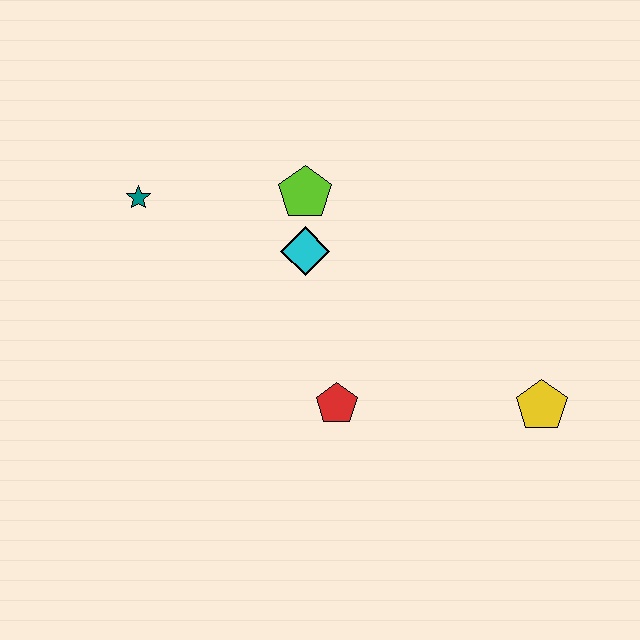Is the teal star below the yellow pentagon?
No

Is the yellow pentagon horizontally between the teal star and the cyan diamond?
No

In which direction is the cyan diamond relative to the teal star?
The cyan diamond is to the right of the teal star.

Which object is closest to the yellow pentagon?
The red pentagon is closest to the yellow pentagon.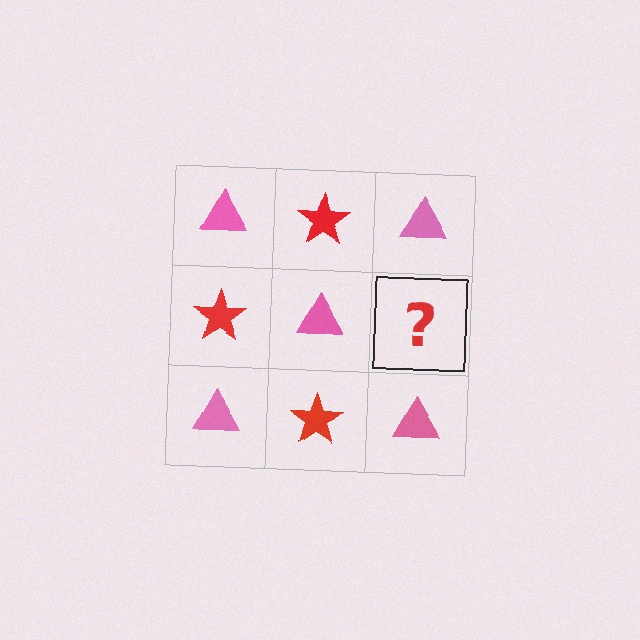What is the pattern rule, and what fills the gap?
The rule is that it alternates pink triangle and red star in a checkerboard pattern. The gap should be filled with a red star.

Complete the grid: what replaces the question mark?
The question mark should be replaced with a red star.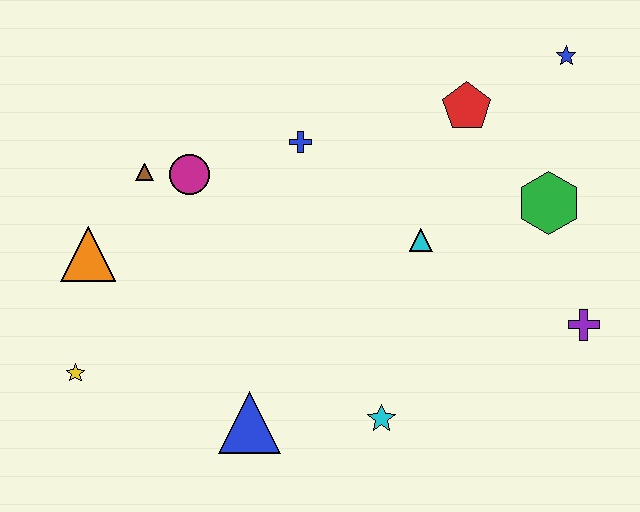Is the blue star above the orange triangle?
Yes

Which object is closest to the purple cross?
The green hexagon is closest to the purple cross.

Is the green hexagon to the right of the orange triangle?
Yes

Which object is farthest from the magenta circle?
The purple cross is farthest from the magenta circle.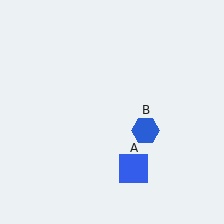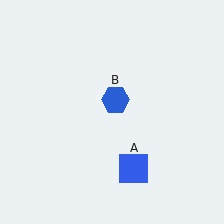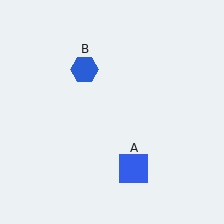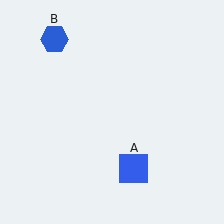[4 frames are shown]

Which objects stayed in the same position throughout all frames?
Blue square (object A) remained stationary.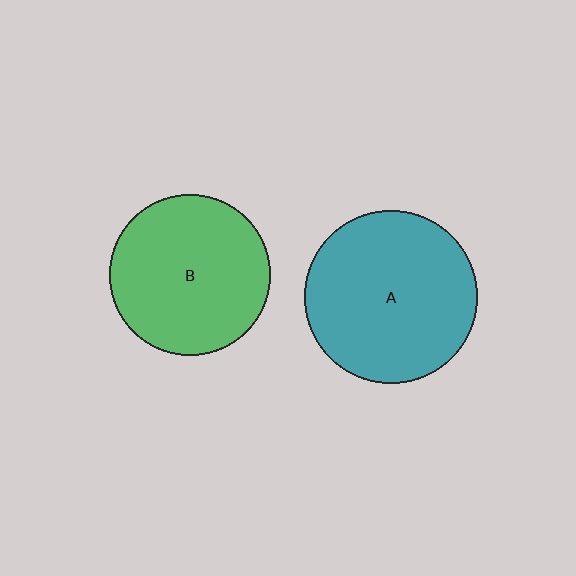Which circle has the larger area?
Circle A (teal).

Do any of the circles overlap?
No, none of the circles overlap.